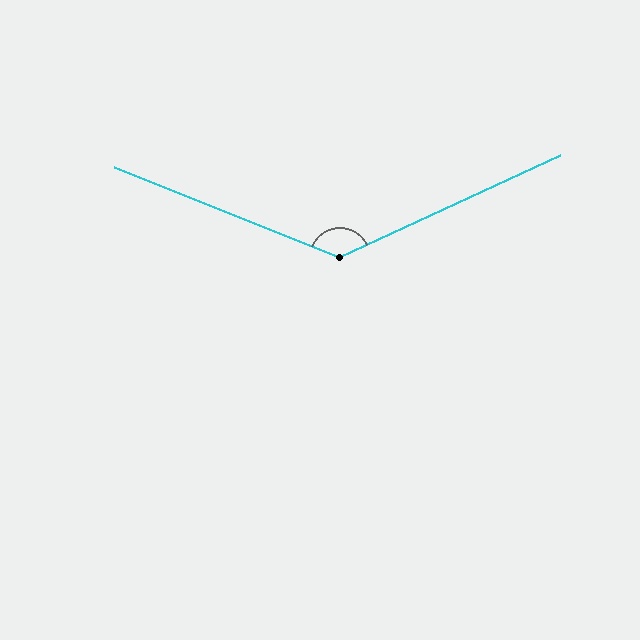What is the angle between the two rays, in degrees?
Approximately 133 degrees.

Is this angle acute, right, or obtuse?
It is obtuse.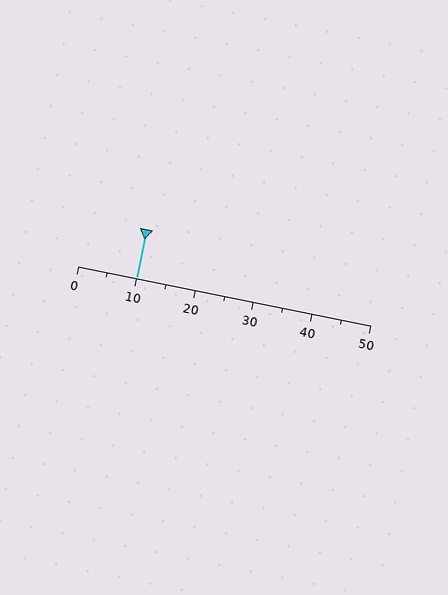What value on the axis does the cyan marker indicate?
The marker indicates approximately 10.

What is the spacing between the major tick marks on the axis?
The major ticks are spaced 10 apart.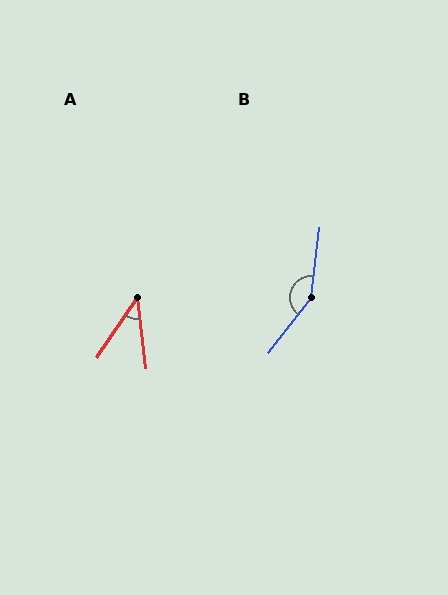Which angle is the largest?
B, at approximately 149 degrees.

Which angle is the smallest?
A, at approximately 41 degrees.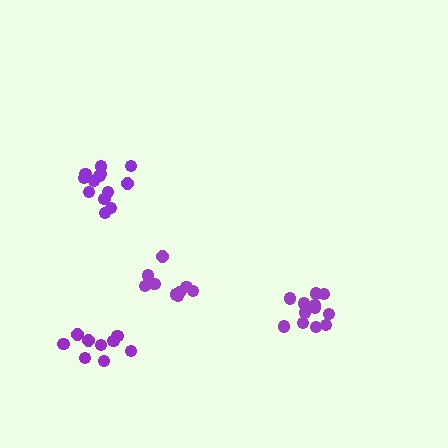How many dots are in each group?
Group 1: 13 dots, Group 2: 13 dots, Group 3: 9 dots, Group 4: 9 dots (44 total).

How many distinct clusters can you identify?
There are 4 distinct clusters.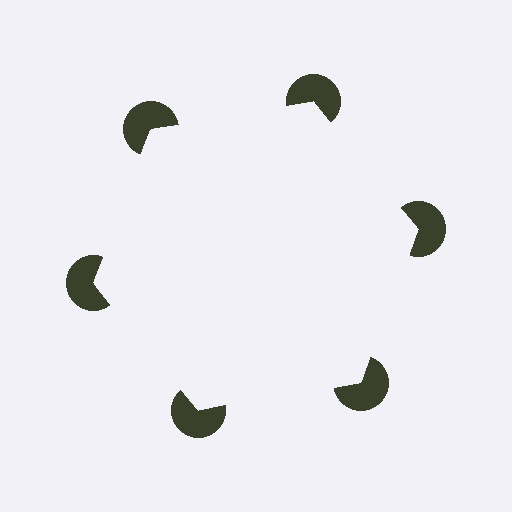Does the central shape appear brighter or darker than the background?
It typically appears slightly brighter than the background, even though no actual brightness change is drawn.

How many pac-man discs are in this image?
There are 6 — one at each vertex of the illusory hexagon.